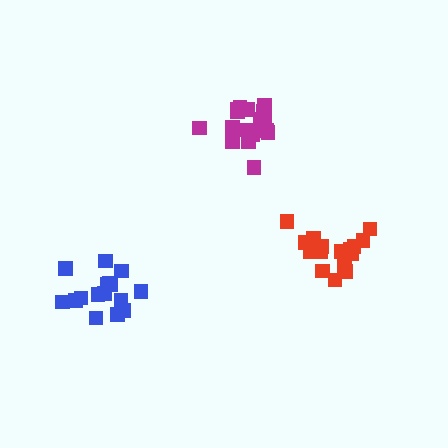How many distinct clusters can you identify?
There are 3 distinct clusters.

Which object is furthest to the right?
The red cluster is rightmost.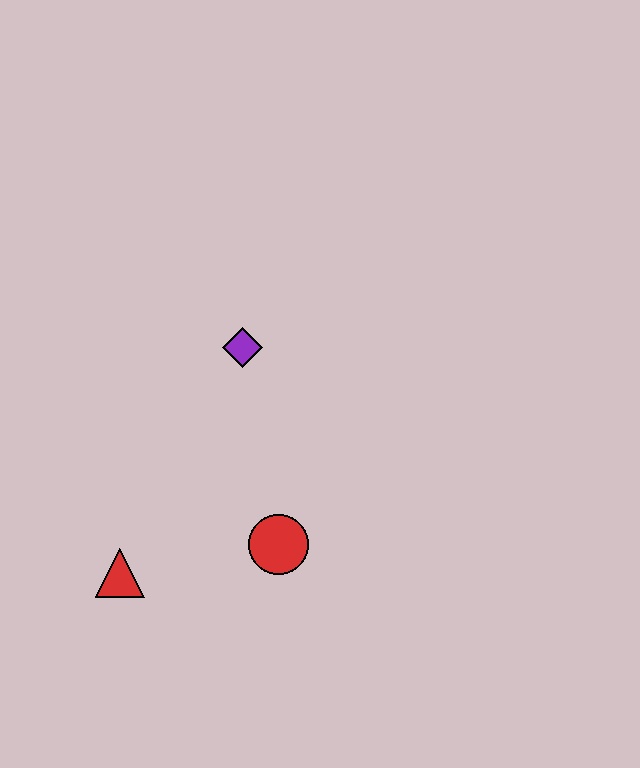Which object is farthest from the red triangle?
The purple diamond is farthest from the red triangle.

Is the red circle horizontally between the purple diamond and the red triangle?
No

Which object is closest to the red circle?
The red triangle is closest to the red circle.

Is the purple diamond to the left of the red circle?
Yes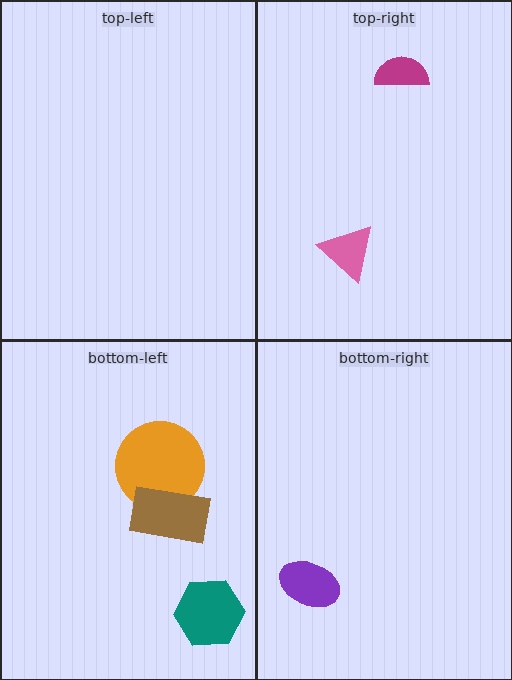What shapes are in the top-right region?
The magenta semicircle, the pink triangle.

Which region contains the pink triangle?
The top-right region.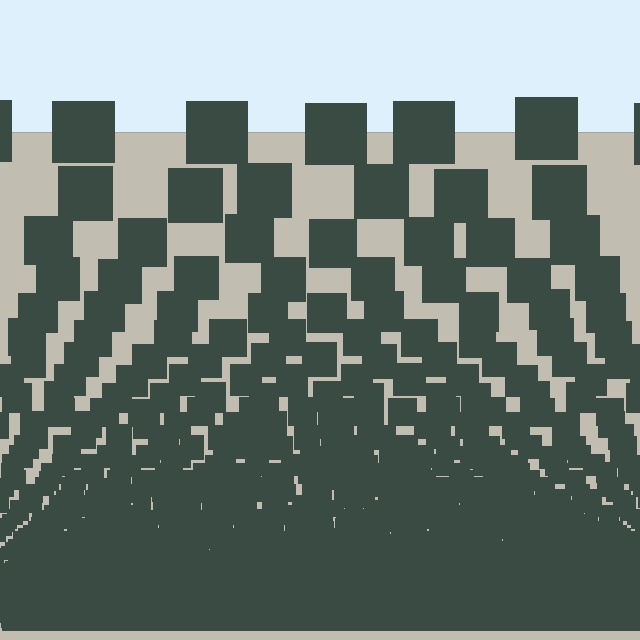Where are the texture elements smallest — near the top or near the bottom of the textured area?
Near the bottom.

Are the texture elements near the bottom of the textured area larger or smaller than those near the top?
Smaller. The gradient is inverted — elements near the bottom are smaller and denser.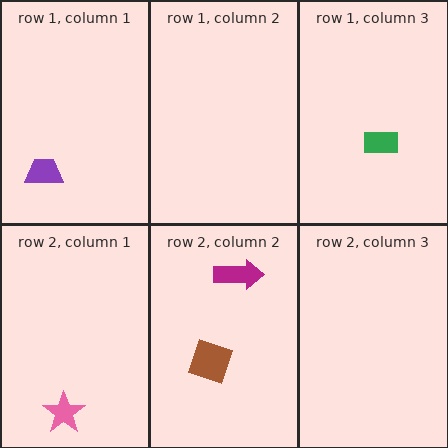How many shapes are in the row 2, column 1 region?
1.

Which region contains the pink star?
The row 2, column 1 region.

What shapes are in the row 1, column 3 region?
The green rectangle.